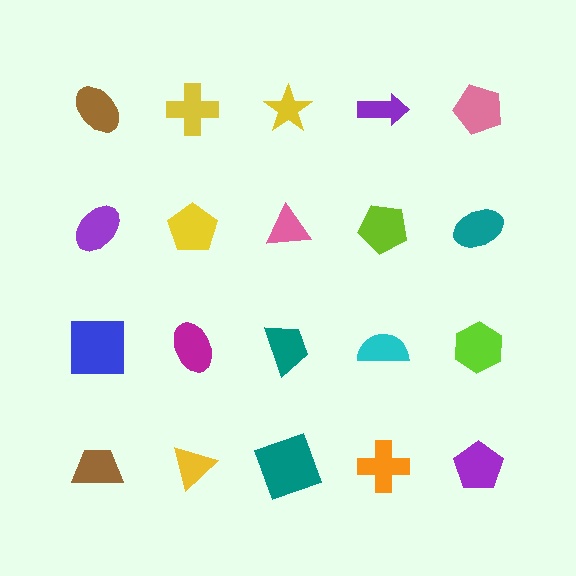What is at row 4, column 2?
A yellow triangle.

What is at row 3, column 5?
A lime hexagon.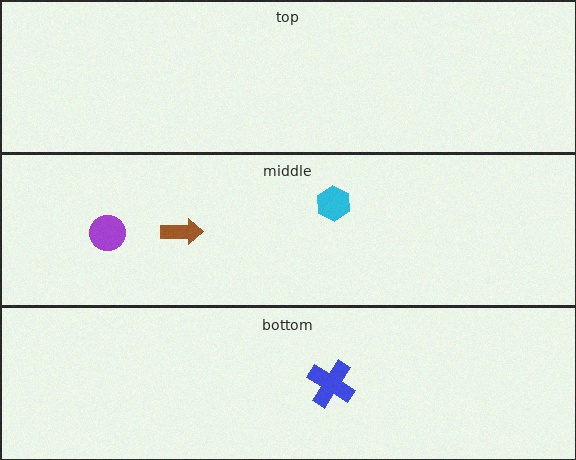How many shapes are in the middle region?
3.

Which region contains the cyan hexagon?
The middle region.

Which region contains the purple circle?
The middle region.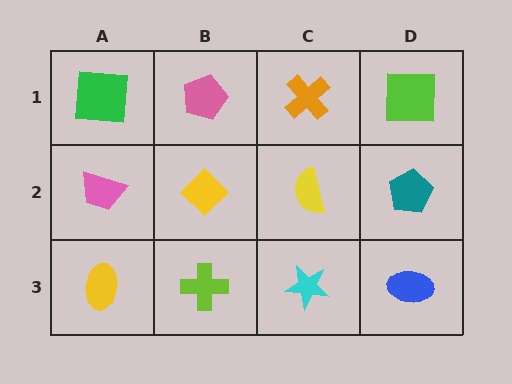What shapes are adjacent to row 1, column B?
A yellow diamond (row 2, column B), a green square (row 1, column A), an orange cross (row 1, column C).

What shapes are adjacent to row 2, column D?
A lime square (row 1, column D), a blue ellipse (row 3, column D), a yellow semicircle (row 2, column C).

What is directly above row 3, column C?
A yellow semicircle.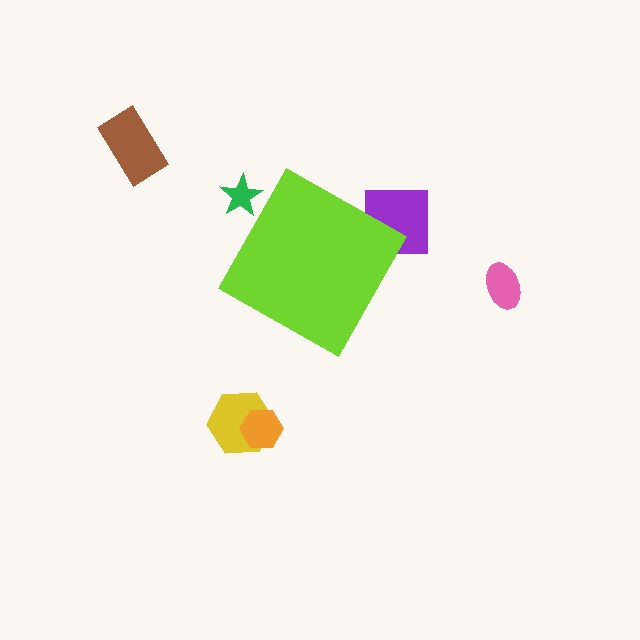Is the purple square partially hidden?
Yes, the purple square is partially hidden behind the lime diamond.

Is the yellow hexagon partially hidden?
No, the yellow hexagon is fully visible.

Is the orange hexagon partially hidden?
No, the orange hexagon is fully visible.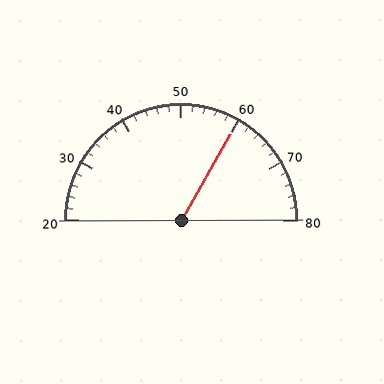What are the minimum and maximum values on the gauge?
The gauge ranges from 20 to 80.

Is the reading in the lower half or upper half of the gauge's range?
The reading is in the upper half of the range (20 to 80).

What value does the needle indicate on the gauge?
The needle indicates approximately 60.